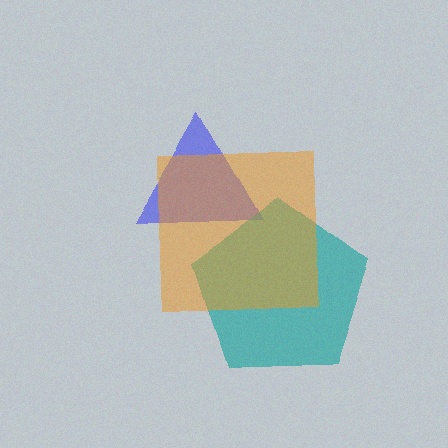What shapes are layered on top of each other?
The layered shapes are: a blue triangle, a teal pentagon, an orange square.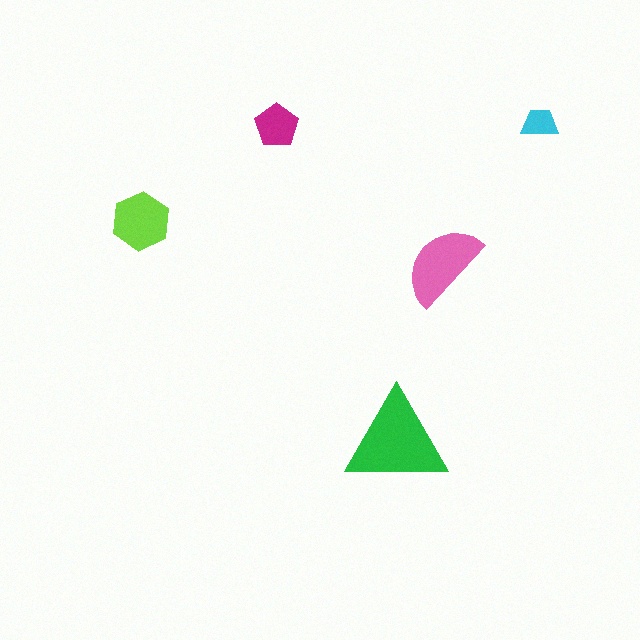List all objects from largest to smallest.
The green triangle, the pink semicircle, the lime hexagon, the magenta pentagon, the cyan trapezoid.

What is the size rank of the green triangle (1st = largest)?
1st.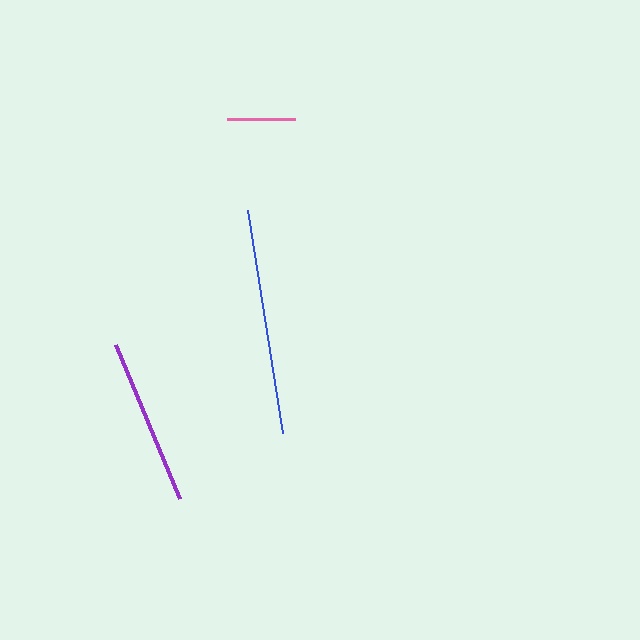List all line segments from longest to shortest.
From longest to shortest: blue, purple, pink.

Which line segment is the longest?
The blue line is the longest at approximately 225 pixels.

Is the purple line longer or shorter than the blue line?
The blue line is longer than the purple line.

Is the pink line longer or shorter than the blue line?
The blue line is longer than the pink line.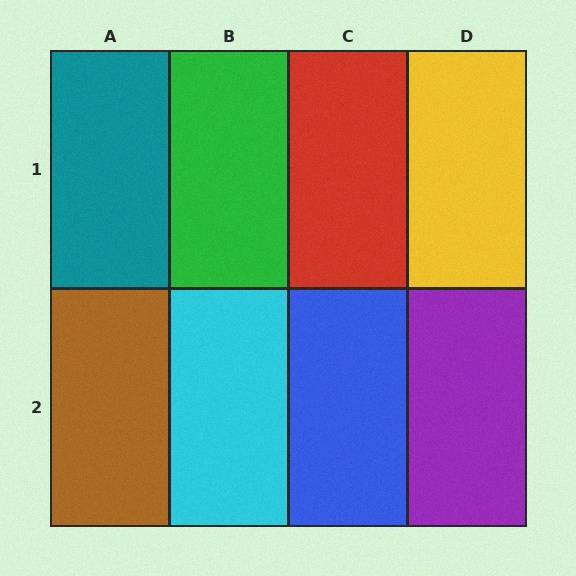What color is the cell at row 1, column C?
Red.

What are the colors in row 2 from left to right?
Brown, cyan, blue, purple.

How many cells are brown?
1 cell is brown.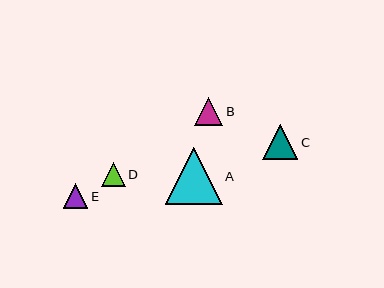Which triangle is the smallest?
Triangle D is the smallest with a size of approximately 24 pixels.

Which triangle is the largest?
Triangle A is the largest with a size of approximately 57 pixels.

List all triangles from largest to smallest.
From largest to smallest: A, C, B, E, D.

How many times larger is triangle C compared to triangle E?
Triangle C is approximately 1.4 times the size of triangle E.